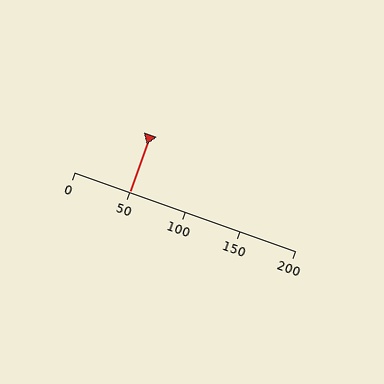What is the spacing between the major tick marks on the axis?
The major ticks are spaced 50 apart.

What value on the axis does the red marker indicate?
The marker indicates approximately 50.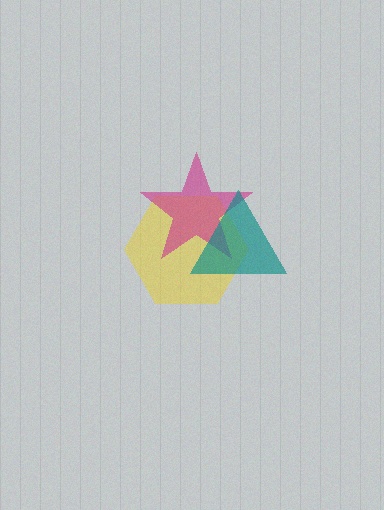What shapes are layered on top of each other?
The layered shapes are: a yellow hexagon, a magenta star, a teal triangle.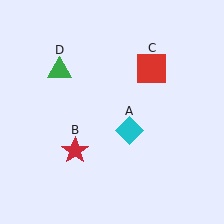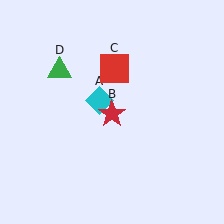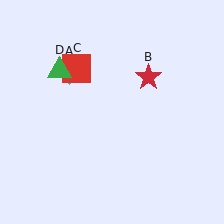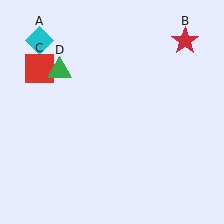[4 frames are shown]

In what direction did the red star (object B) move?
The red star (object B) moved up and to the right.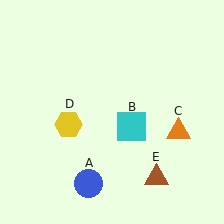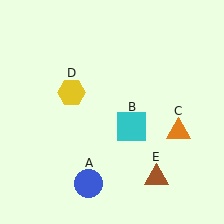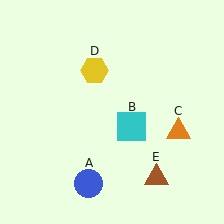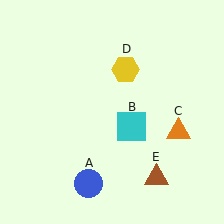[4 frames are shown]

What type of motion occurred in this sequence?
The yellow hexagon (object D) rotated clockwise around the center of the scene.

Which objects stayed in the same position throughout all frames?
Blue circle (object A) and cyan square (object B) and orange triangle (object C) and brown triangle (object E) remained stationary.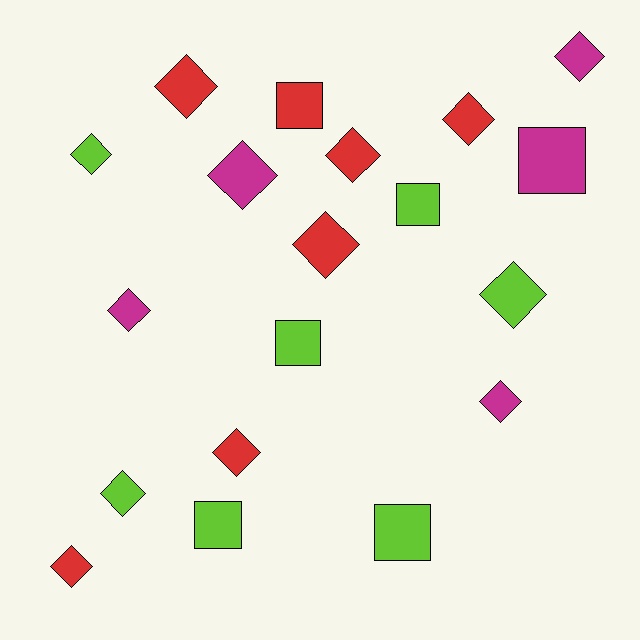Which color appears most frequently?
Red, with 7 objects.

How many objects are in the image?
There are 19 objects.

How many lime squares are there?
There are 4 lime squares.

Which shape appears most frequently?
Diamond, with 13 objects.